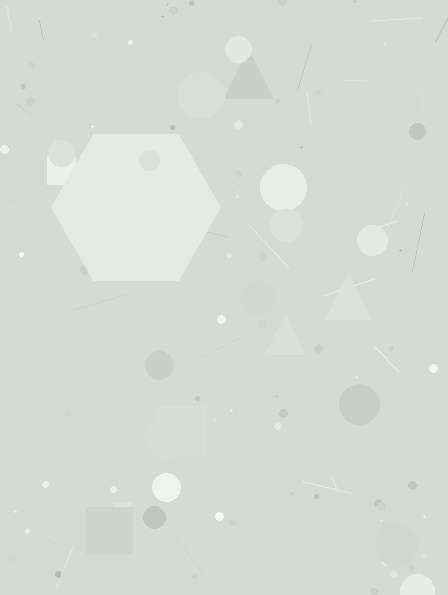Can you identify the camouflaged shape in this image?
The camouflaged shape is a hexagon.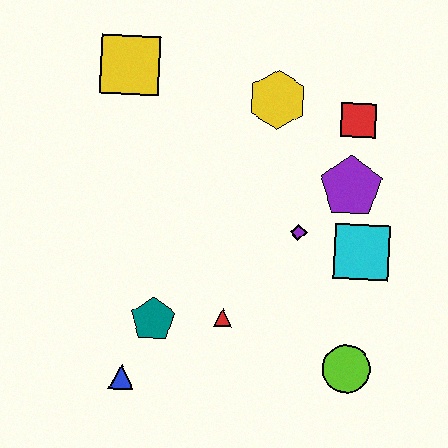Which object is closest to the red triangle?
The teal pentagon is closest to the red triangle.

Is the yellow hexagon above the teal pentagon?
Yes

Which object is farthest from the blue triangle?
The red square is farthest from the blue triangle.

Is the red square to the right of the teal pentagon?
Yes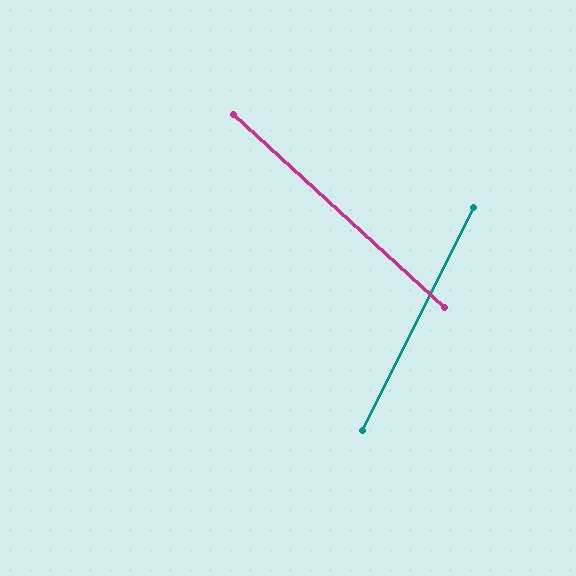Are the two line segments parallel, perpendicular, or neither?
Neither parallel nor perpendicular — they differ by about 74°.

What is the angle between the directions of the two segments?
Approximately 74 degrees.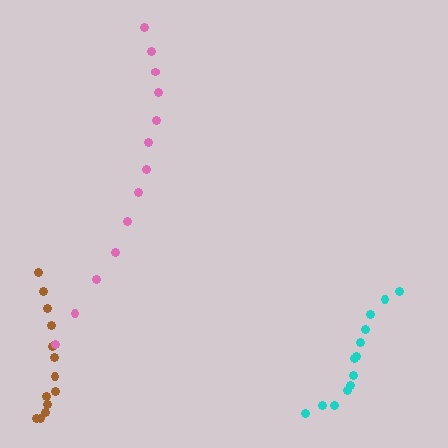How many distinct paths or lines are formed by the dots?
There are 3 distinct paths.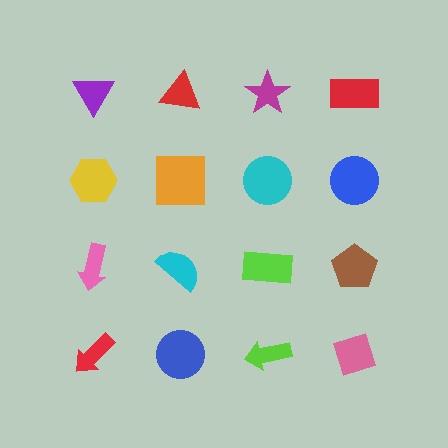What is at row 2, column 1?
A yellow hexagon.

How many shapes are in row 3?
4 shapes.